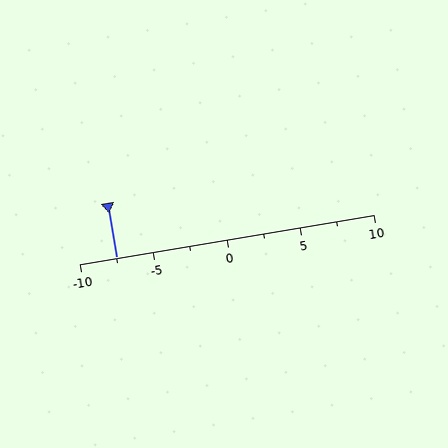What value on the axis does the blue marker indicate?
The marker indicates approximately -7.5.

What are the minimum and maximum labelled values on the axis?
The axis runs from -10 to 10.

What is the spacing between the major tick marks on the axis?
The major ticks are spaced 5 apart.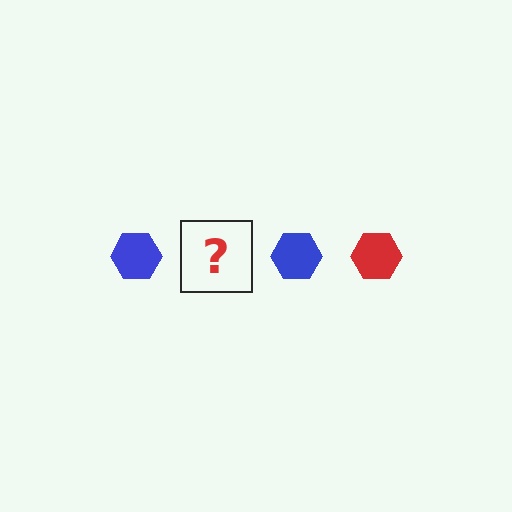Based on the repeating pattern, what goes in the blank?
The blank should be a red hexagon.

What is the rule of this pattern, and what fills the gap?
The rule is that the pattern cycles through blue, red hexagons. The gap should be filled with a red hexagon.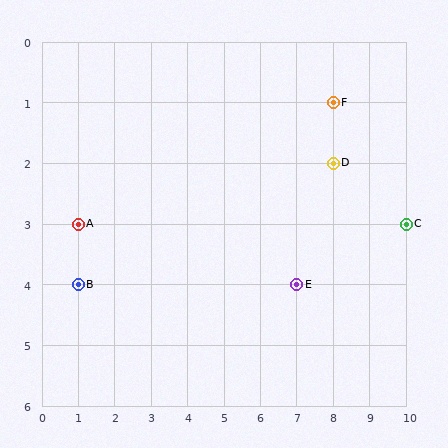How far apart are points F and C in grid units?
Points F and C are 2 columns and 2 rows apart (about 2.8 grid units diagonally).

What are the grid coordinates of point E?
Point E is at grid coordinates (7, 4).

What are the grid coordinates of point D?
Point D is at grid coordinates (8, 2).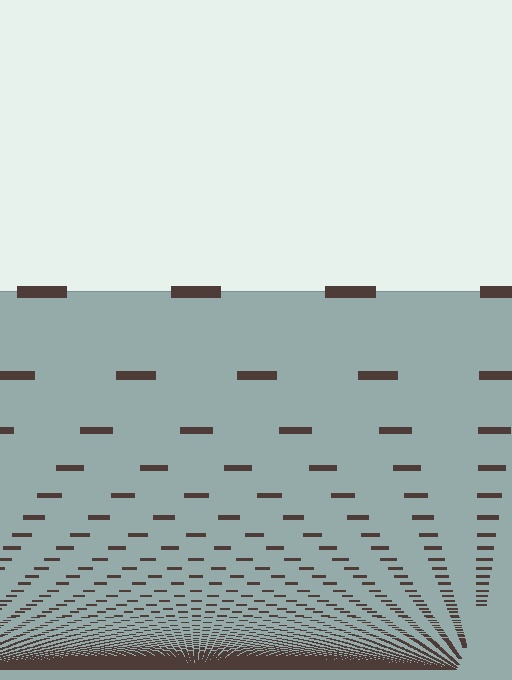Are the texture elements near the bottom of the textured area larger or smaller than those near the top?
Smaller. The gradient is inverted — elements near the bottom are smaller and denser.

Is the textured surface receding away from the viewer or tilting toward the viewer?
The surface appears to tilt toward the viewer. Texture elements get larger and sparser toward the top.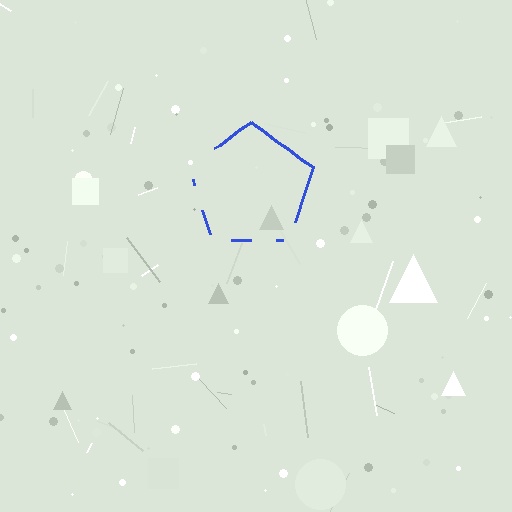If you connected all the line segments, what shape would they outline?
They would outline a pentagon.